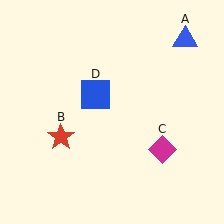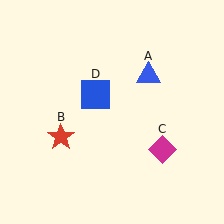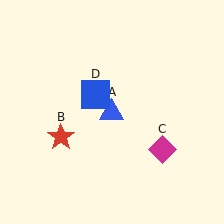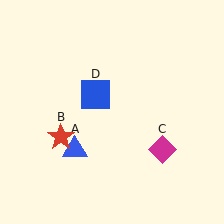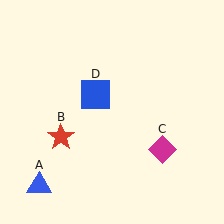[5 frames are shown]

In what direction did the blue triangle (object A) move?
The blue triangle (object A) moved down and to the left.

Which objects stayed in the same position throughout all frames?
Red star (object B) and magenta diamond (object C) and blue square (object D) remained stationary.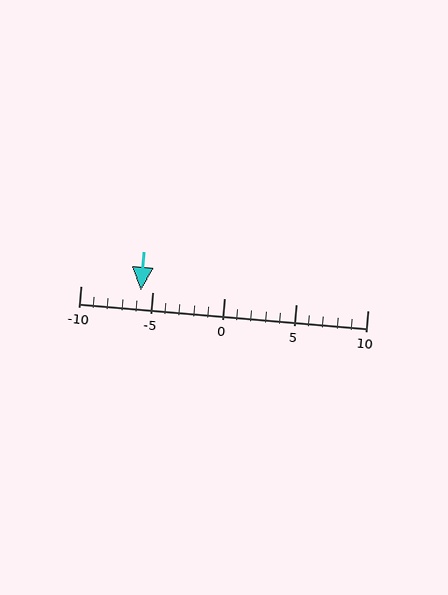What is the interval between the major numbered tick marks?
The major tick marks are spaced 5 units apart.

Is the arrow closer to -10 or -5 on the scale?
The arrow is closer to -5.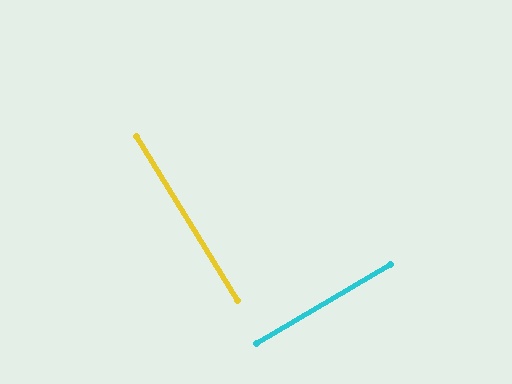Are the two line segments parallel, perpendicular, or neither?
Perpendicular — they meet at approximately 89°.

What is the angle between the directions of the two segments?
Approximately 89 degrees.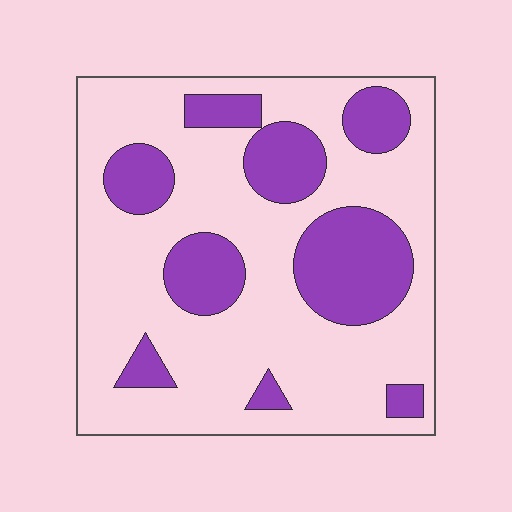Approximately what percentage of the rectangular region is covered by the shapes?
Approximately 30%.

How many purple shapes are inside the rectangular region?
9.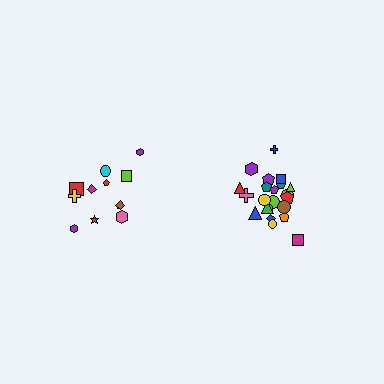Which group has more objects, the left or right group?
The right group.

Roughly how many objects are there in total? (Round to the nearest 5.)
Roughly 35 objects in total.